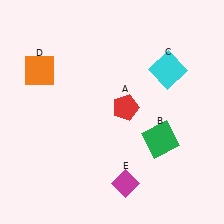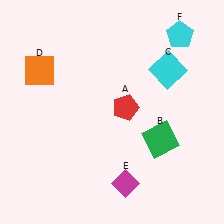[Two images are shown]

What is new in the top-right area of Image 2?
A cyan pentagon (F) was added in the top-right area of Image 2.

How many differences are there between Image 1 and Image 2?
There is 1 difference between the two images.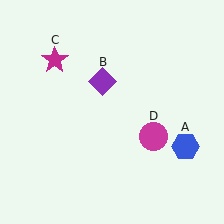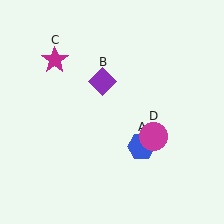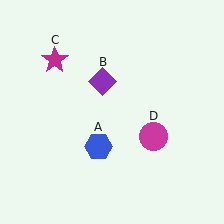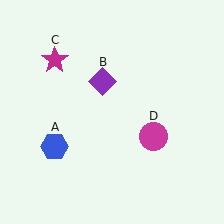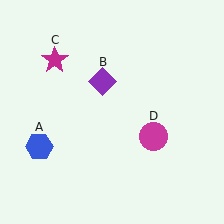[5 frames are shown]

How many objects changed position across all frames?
1 object changed position: blue hexagon (object A).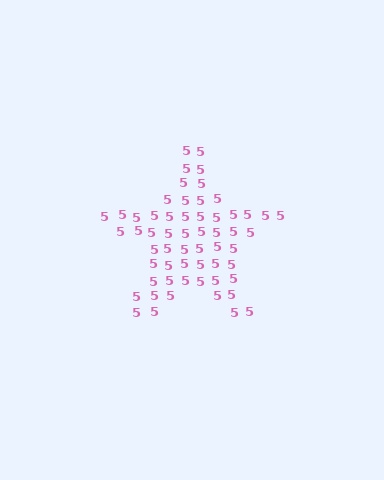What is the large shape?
The large shape is a star.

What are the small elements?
The small elements are digit 5's.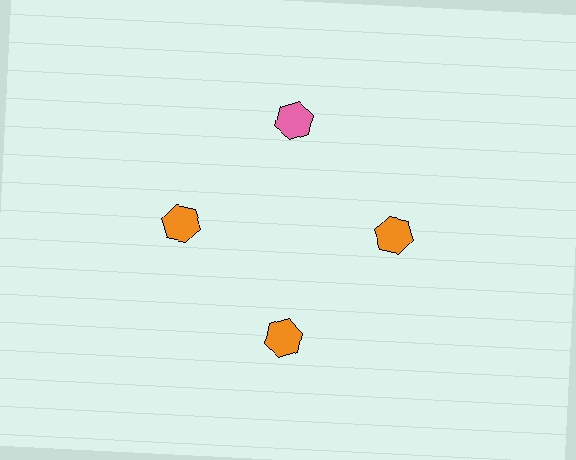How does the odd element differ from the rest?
It has a different color: pink instead of orange.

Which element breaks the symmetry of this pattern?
The pink hexagon at roughly the 12 o'clock position breaks the symmetry. All other shapes are orange hexagons.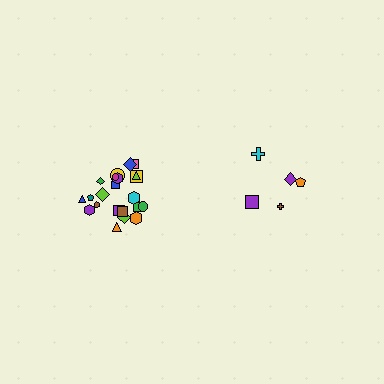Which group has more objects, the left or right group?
The left group.